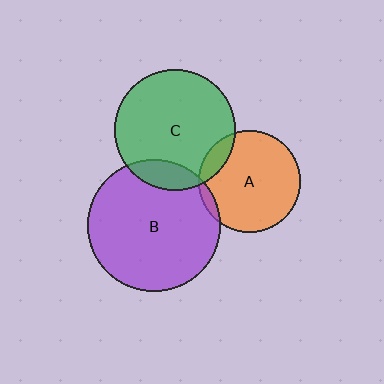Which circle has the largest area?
Circle B (purple).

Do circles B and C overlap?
Yes.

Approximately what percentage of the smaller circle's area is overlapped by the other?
Approximately 15%.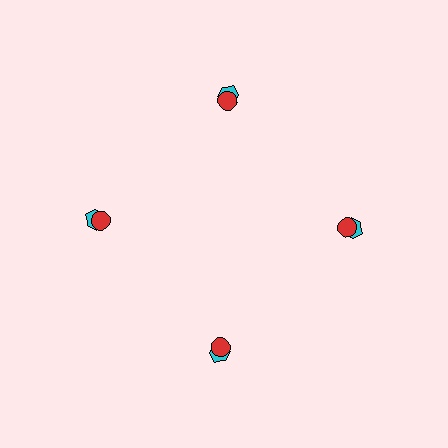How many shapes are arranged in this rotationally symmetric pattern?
There are 8 shapes, arranged in 4 groups of 2.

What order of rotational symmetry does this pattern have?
This pattern has 4-fold rotational symmetry.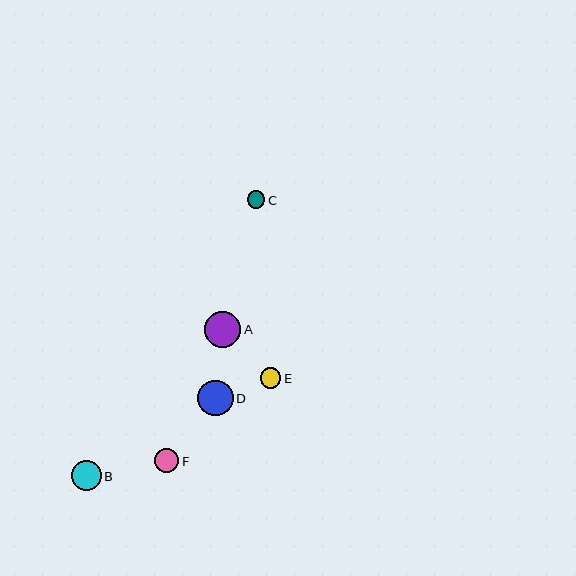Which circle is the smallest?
Circle C is the smallest with a size of approximately 18 pixels.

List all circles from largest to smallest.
From largest to smallest: A, D, B, F, E, C.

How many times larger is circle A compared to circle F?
Circle A is approximately 1.5 times the size of circle F.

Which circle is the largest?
Circle A is the largest with a size of approximately 36 pixels.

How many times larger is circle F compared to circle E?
Circle F is approximately 1.1 times the size of circle E.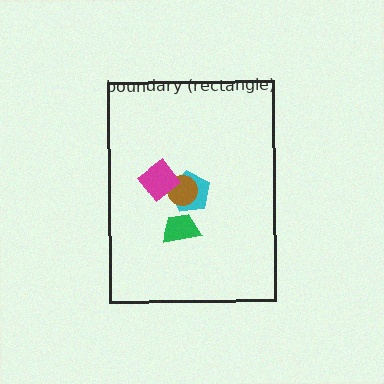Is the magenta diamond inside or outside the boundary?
Inside.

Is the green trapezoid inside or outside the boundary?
Inside.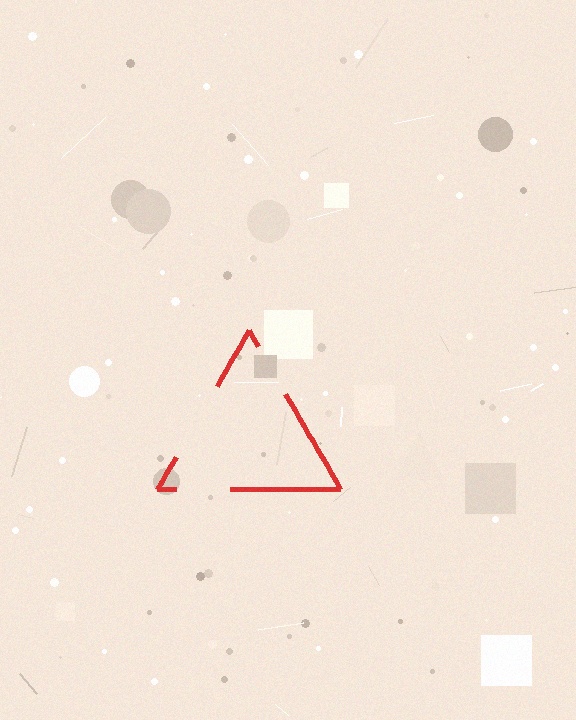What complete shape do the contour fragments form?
The contour fragments form a triangle.